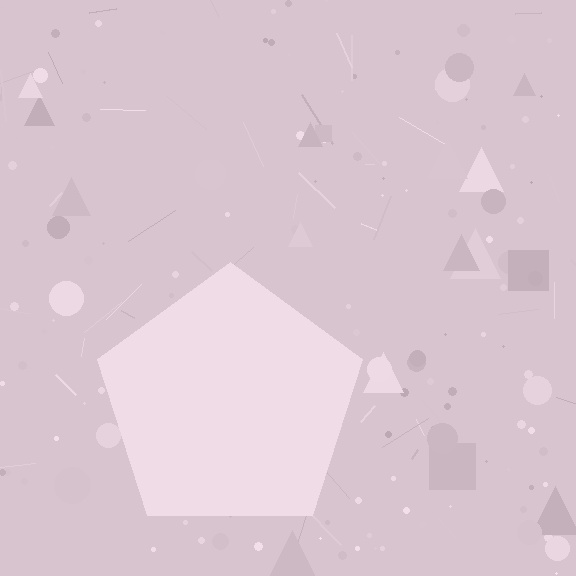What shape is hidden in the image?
A pentagon is hidden in the image.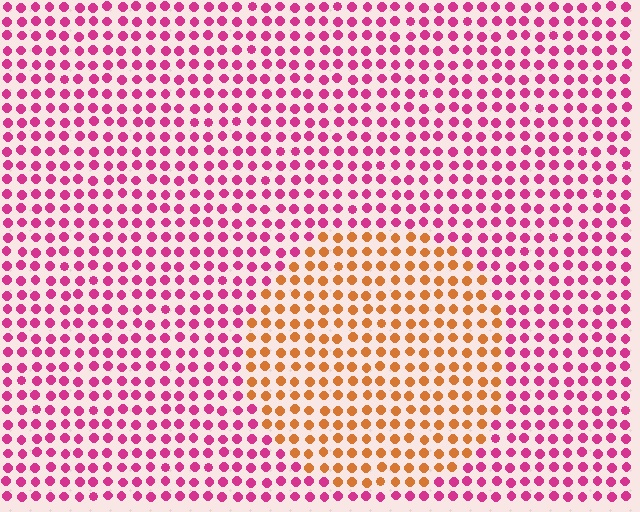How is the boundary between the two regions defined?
The boundary is defined purely by a slight shift in hue (about 60 degrees). Spacing, size, and orientation are identical on both sides.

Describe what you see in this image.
The image is filled with small magenta elements in a uniform arrangement. A circle-shaped region is visible where the elements are tinted to a slightly different hue, forming a subtle color boundary.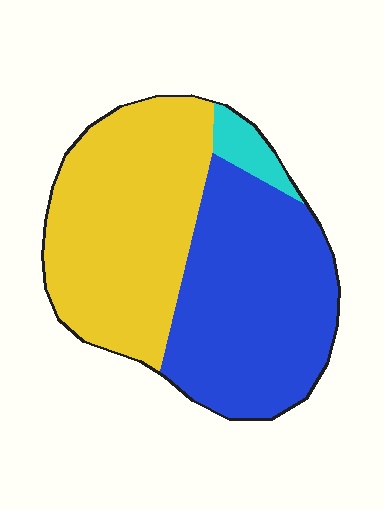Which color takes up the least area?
Cyan, at roughly 5%.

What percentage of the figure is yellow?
Yellow takes up about one half (1/2) of the figure.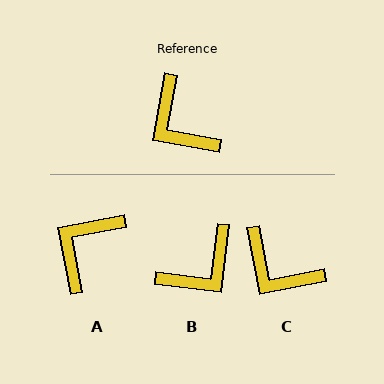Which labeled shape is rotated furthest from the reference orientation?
B, about 93 degrees away.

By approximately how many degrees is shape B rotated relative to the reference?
Approximately 93 degrees counter-clockwise.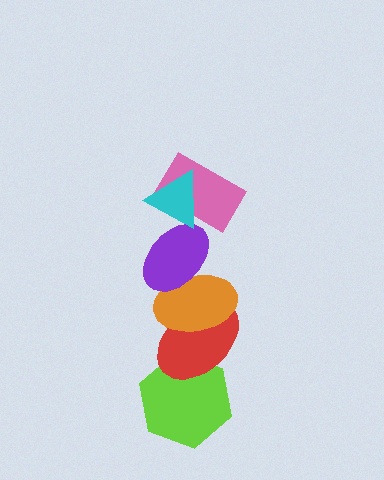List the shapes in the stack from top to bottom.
From top to bottom: the cyan triangle, the pink rectangle, the purple ellipse, the orange ellipse, the red ellipse, the lime hexagon.